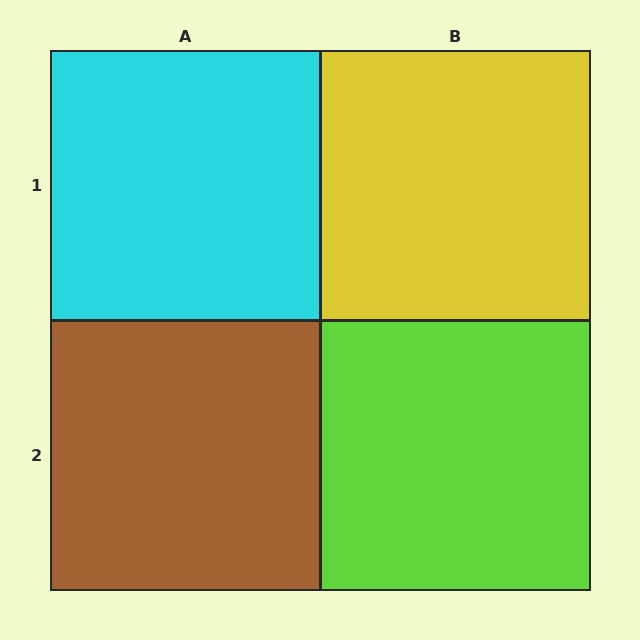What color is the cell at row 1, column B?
Yellow.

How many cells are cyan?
1 cell is cyan.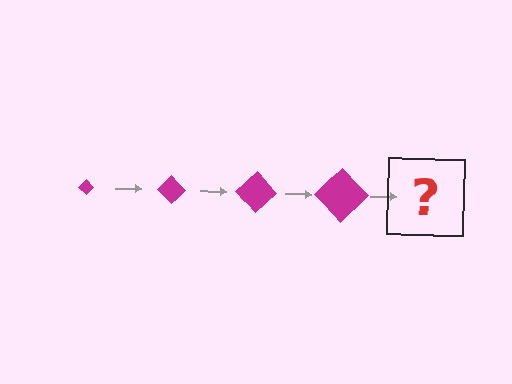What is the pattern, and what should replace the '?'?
The pattern is that the diamond gets progressively larger each step. The '?' should be a magenta diamond, larger than the previous one.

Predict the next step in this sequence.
The next step is a magenta diamond, larger than the previous one.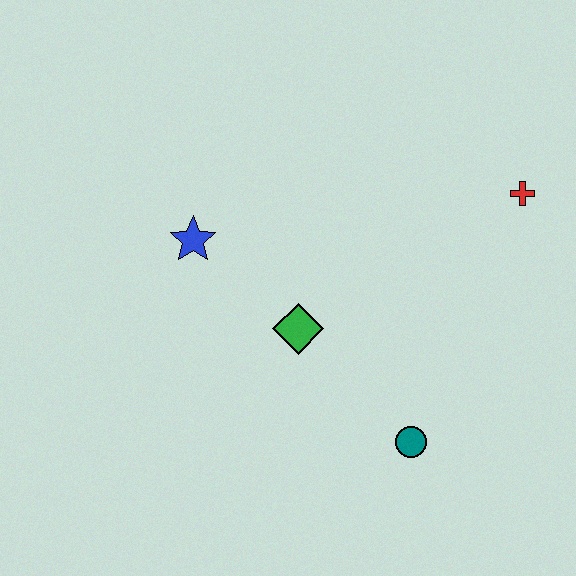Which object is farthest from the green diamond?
The red cross is farthest from the green diamond.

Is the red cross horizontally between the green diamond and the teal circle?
No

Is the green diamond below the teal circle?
No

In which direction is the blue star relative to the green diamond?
The blue star is to the left of the green diamond.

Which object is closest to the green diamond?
The blue star is closest to the green diamond.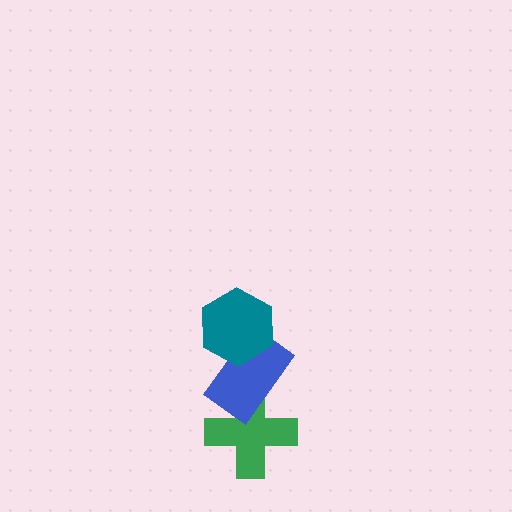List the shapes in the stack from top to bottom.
From top to bottom: the teal hexagon, the blue rectangle, the green cross.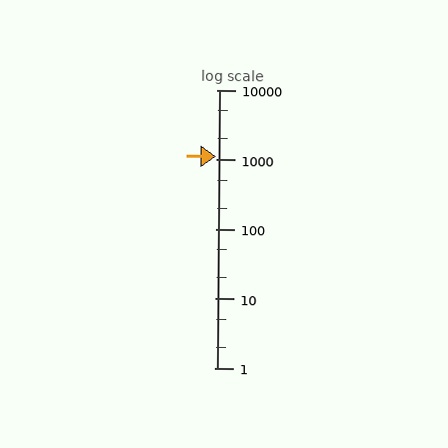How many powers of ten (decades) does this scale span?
The scale spans 4 decades, from 1 to 10000.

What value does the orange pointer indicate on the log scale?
The pointer indicates approximately 1100.